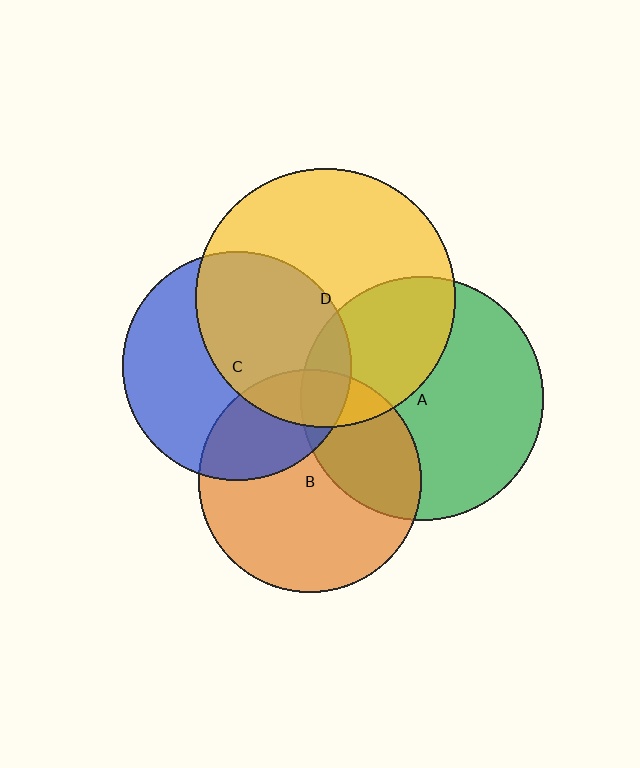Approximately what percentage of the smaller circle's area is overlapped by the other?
Approximately 30%.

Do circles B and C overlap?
Yes.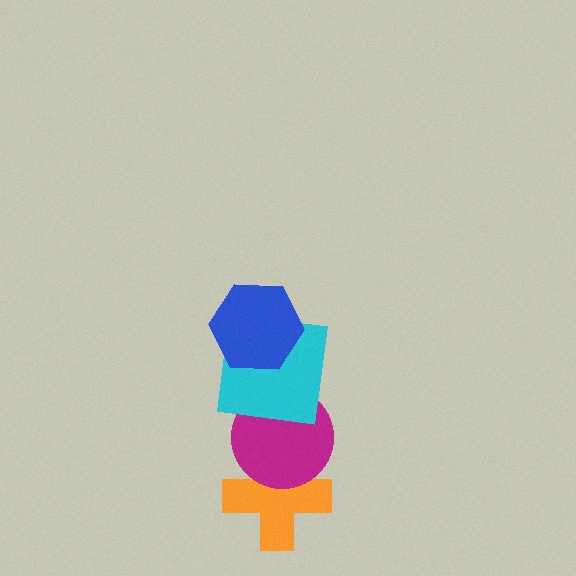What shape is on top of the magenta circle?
The cyan square is on top of the magenta circle.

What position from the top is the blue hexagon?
The blue hexagon is 1st from the top.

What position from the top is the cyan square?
The cyan square is 2nd from the top.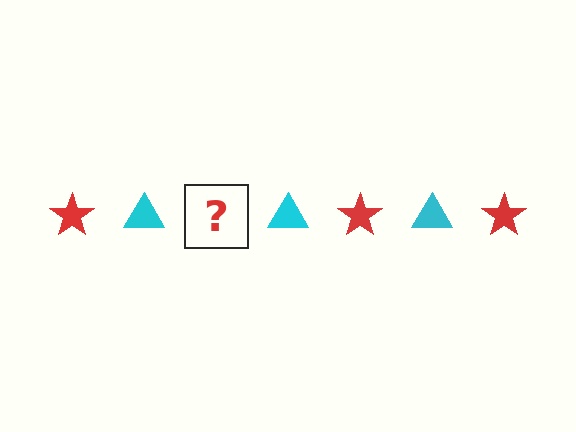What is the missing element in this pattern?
The missing element is a red star.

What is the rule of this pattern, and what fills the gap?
The rule is that the pattern alternates between red star and cyan triangle. The gap should be filled with a red star.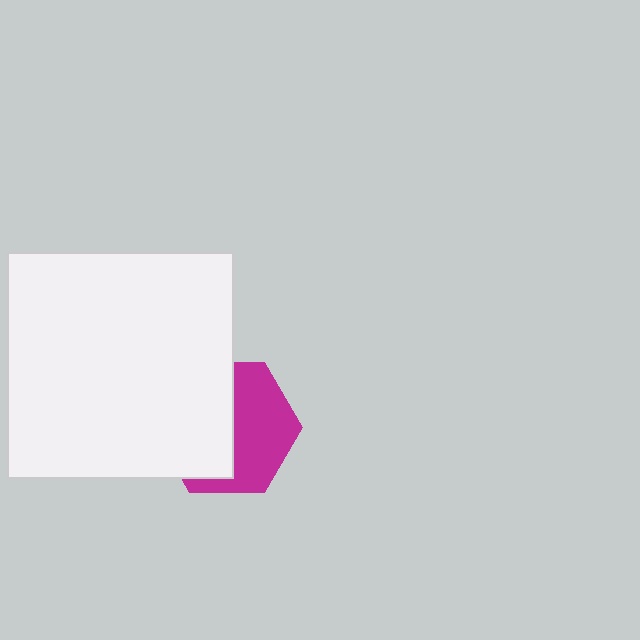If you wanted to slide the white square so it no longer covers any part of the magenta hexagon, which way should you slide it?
Slide it left — that is the most direct way to separate the two shapes.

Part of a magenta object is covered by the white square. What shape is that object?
It is a hexagon.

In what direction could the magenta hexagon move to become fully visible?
The magenta hexagon could move right. That would shift it out from behind the white square entirely.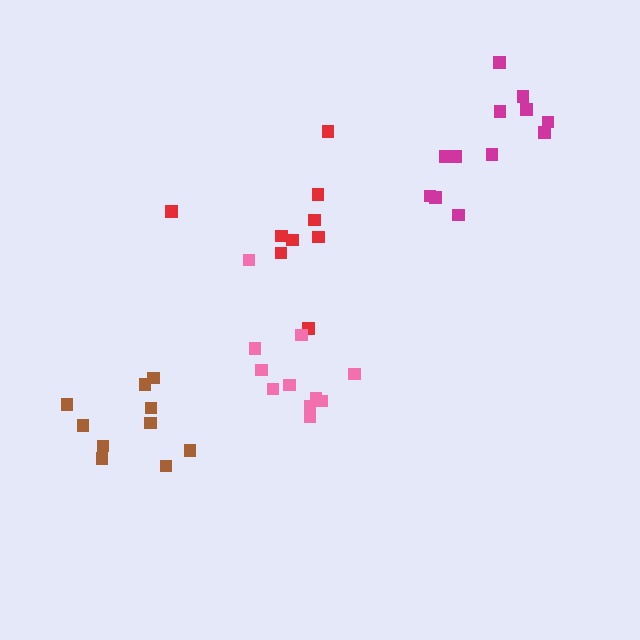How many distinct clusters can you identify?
There are 4 distinct clusters.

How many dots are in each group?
Group 1: 9 dots, Group 2: 10 dots, Group 3: 12 dots, Group 4: 11 dots (42 total).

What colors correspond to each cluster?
The clusters are colored: red, brown, magenta, pink.